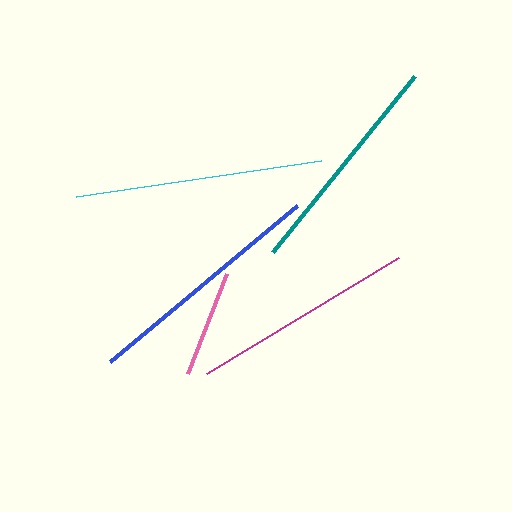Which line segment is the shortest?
The pink line is the shortest at approximately 108 pixels.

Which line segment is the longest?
The cyan line is the longest at approximately 248 pixels.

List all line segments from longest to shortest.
From longest to shortest: cyan, blue, teal, magenta, pink.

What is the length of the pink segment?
The pink segment is approximately 108 pixels long.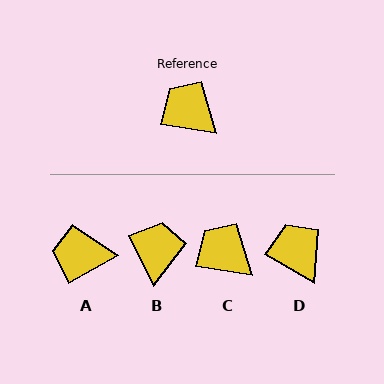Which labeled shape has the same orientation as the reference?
C.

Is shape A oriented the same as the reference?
No, it is off by about 40 degrees.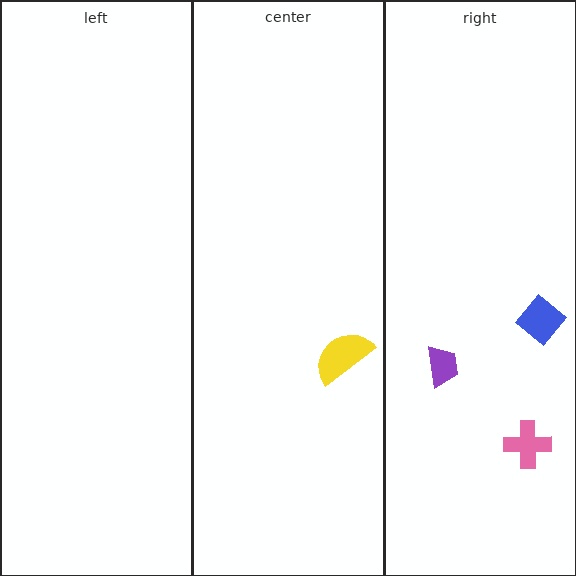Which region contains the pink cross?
The right region.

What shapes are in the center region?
The yellow semicircle.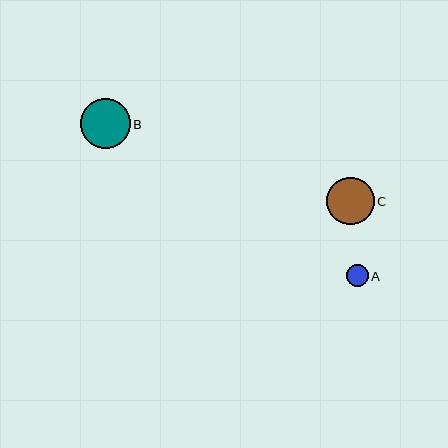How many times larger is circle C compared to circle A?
Circle C is approximately 2.2 times the size of circle A.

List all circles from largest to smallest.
From largest to smallest: B, C, A.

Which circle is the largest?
Circle B is the largest with a size of approximately 50 pixels.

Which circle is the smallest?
Circle A is the smallest with a size of approximately 22 pixels.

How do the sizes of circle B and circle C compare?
Circle B and circle C are approximately the same size.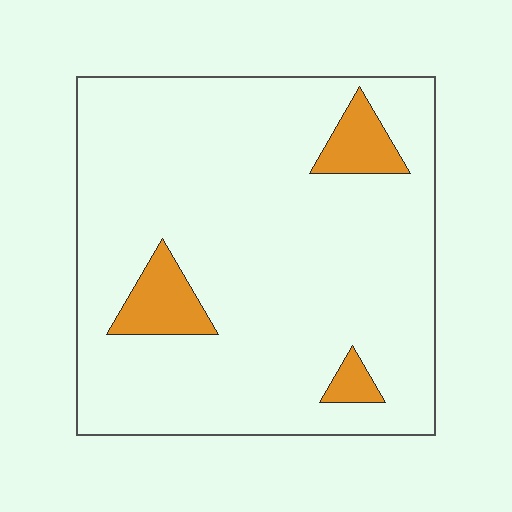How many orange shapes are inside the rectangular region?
3.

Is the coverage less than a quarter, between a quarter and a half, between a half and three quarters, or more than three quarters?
Less than a quarter.